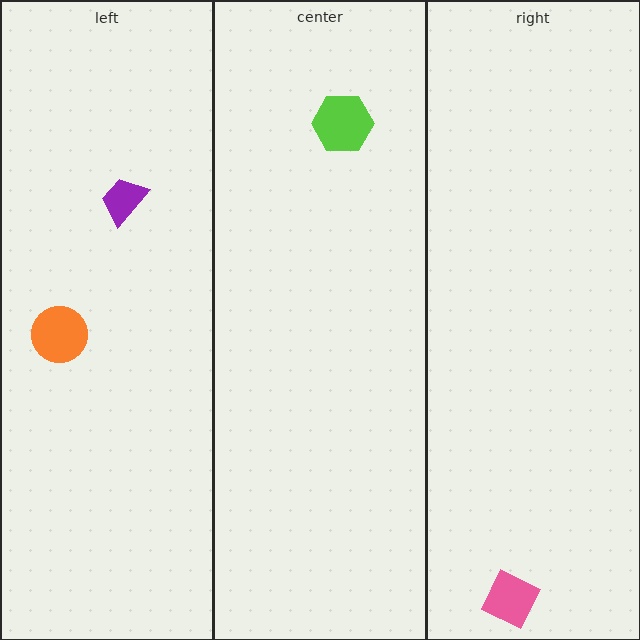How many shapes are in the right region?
1.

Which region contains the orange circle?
The left region.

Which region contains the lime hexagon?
The center region.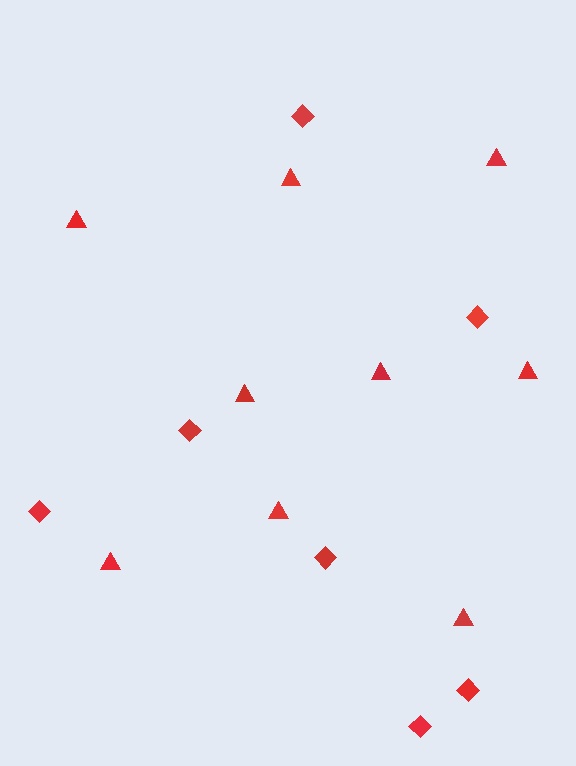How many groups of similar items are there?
There are 2 groups: one group of diamonds (7) and one group of triangles (9).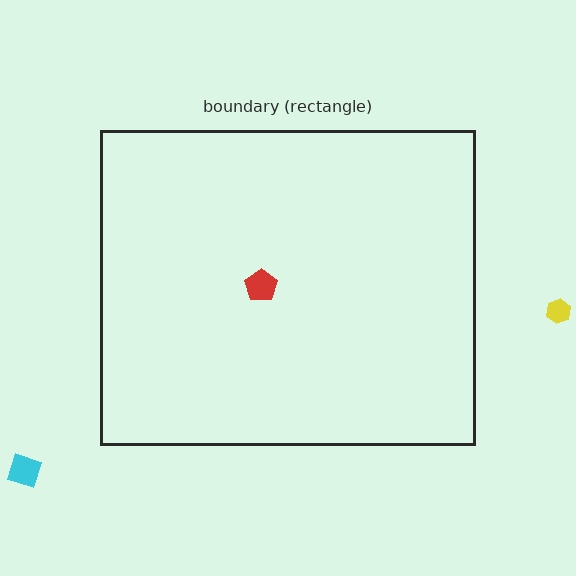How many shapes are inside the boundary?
1 inside, 2 outside.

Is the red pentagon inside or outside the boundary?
Inside.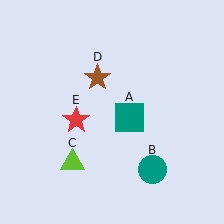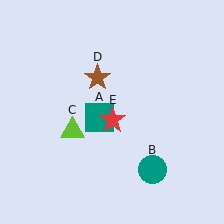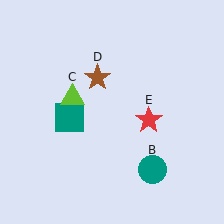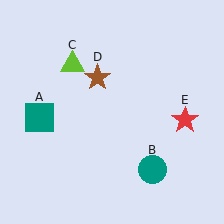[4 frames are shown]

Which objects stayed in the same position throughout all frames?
Teal circle (object B) and brown star (object D) remained stationary.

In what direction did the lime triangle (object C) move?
The lime triangle (object C) moved up.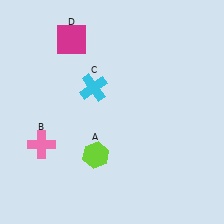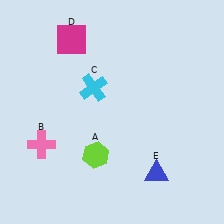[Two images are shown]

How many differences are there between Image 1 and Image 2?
There is 1 difference between the two images.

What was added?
A blue triangle (E) was added in Image 2.